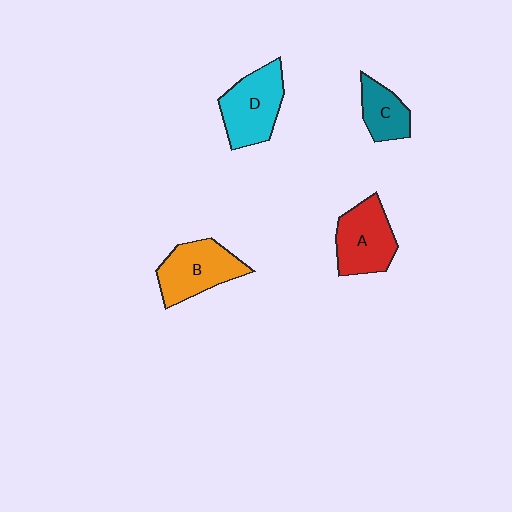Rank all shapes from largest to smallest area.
From largest to smallest: D (cyan), B (orange), A (red), C (teal).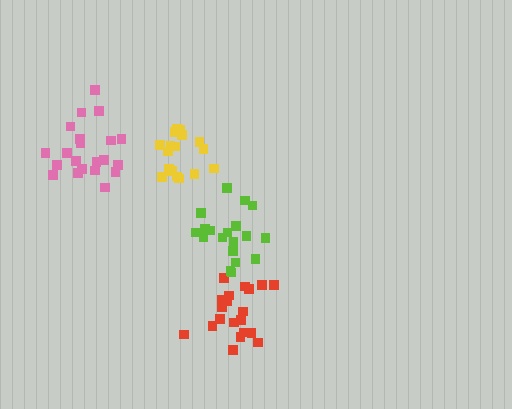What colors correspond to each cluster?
The clusters are colored: pink, red, lime, yellow.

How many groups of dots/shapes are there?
There are 4 groups.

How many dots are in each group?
Group 1: 21 dots, Group 2: 20 dots, Group 3: 19 dots, Group 4: 17 dots (77 total).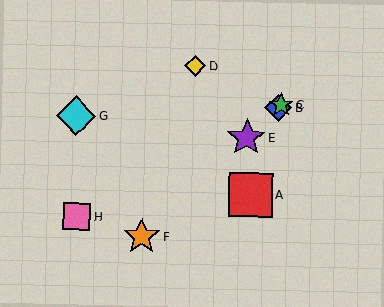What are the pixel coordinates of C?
Object C is at (281, 105).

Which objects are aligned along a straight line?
Objects B, C, E, F are aligned along a straight line.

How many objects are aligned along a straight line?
4 objects (B, C, E, F) are aligned along a straight line.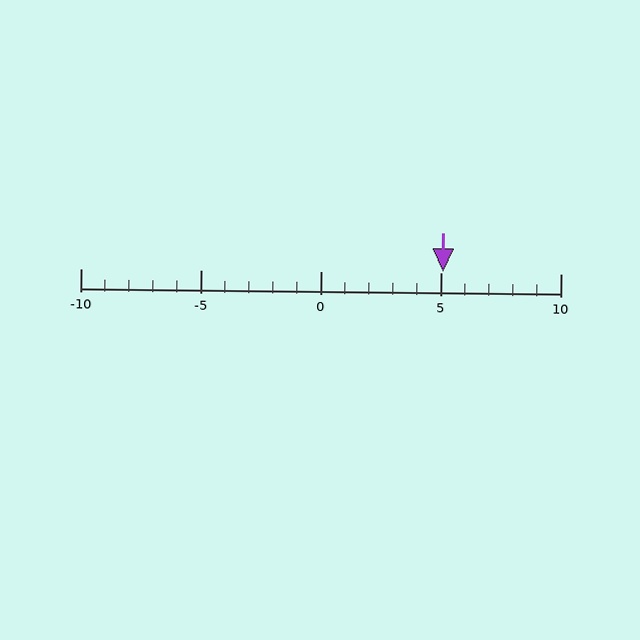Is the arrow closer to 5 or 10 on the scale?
The arrow is closer to 5.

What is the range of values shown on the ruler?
The ruler shows values from -10 to 10.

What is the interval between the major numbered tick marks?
The major tick marks are spaced 5 units apart.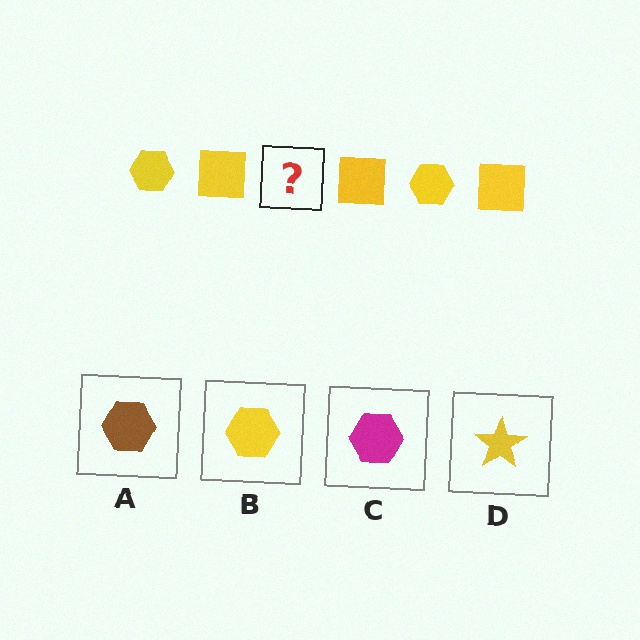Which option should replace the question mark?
Option B.